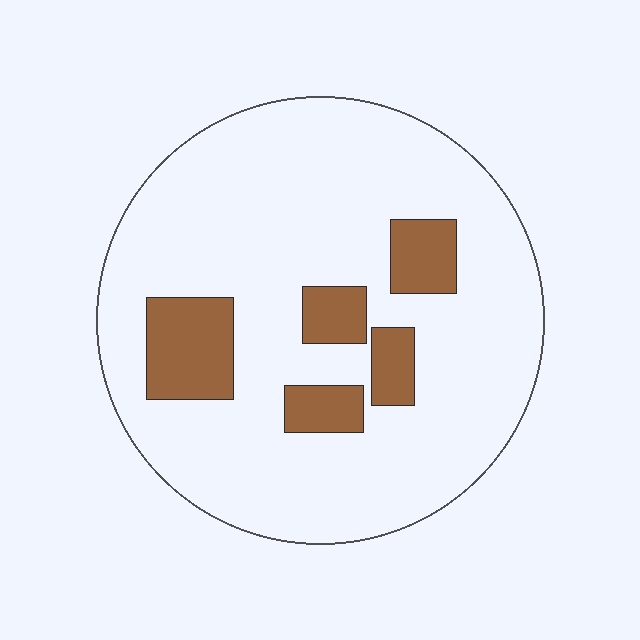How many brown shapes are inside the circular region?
5.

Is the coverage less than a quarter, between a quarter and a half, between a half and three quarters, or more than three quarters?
Less than a quarter.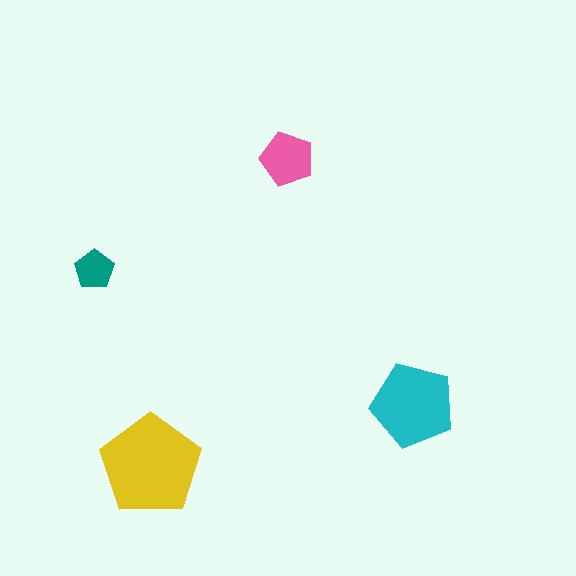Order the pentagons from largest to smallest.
the yellow one, the cyan one, the pink one, the teal one.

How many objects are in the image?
There are 4 objects in the image.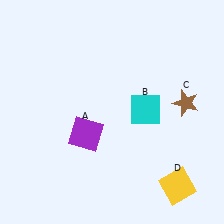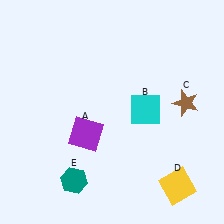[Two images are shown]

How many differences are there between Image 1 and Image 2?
There is 1 difference between the two images.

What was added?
A teal hexagon (E) was added in Image 2.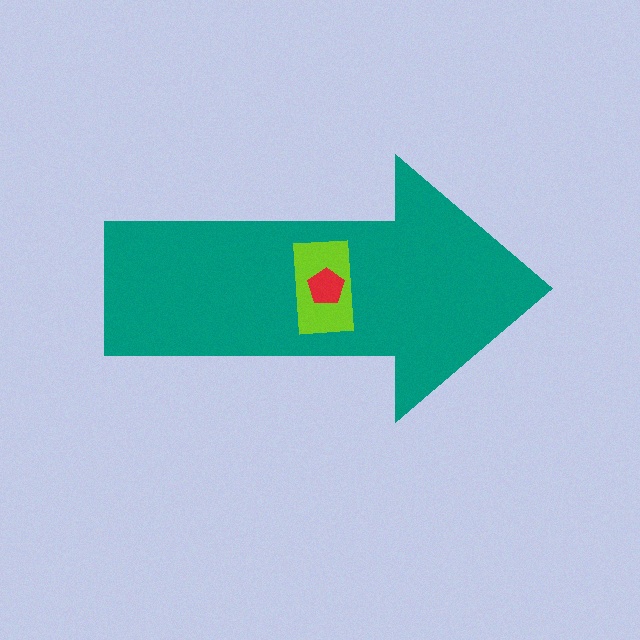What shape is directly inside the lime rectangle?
The red pentagon.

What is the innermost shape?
The red pentagon.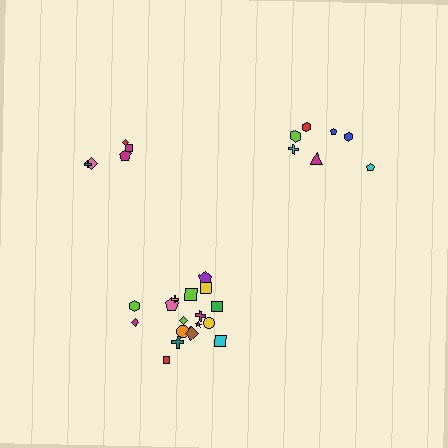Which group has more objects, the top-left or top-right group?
The top-right group.